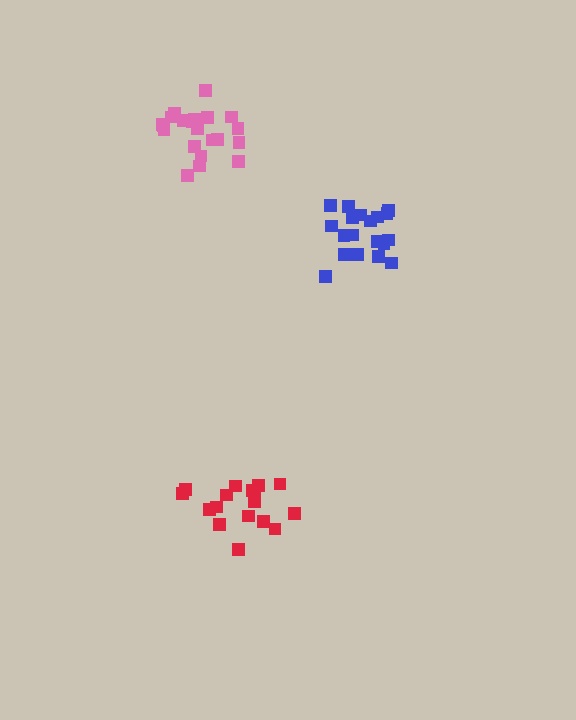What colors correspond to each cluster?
The clusters are colored: pink, red, blue.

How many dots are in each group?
Group 1: 21 dots, Group 2: 17 dots, Group 3: 19 dots (57 total).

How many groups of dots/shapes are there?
There are 3 groups.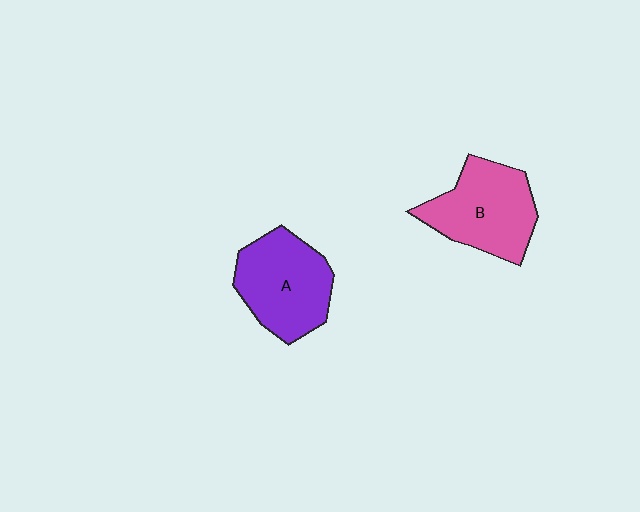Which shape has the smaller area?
Shape A (purple).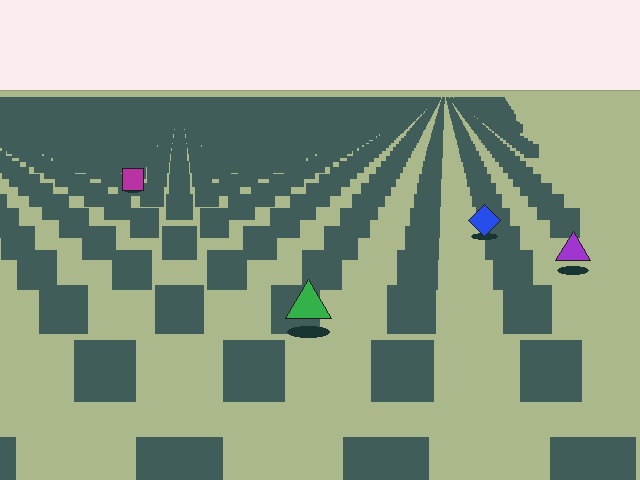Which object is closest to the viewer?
The green triangle is closest. The texture marks near it are larger and more spread out.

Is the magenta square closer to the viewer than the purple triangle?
No. The purple triangle is closer — you can tell from the texture gradient: the ground texture is coarser near it.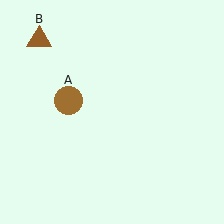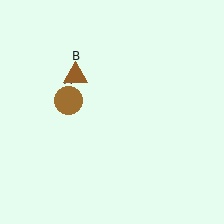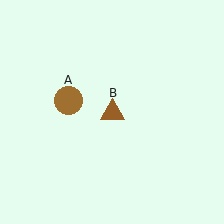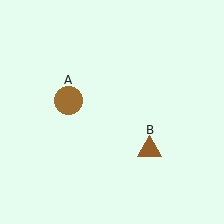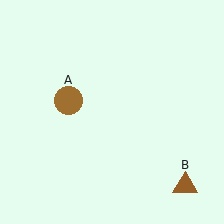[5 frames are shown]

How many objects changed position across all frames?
1 object changed position: brown triangle (object B).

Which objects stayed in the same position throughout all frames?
Brown circle (object A) remained stationary.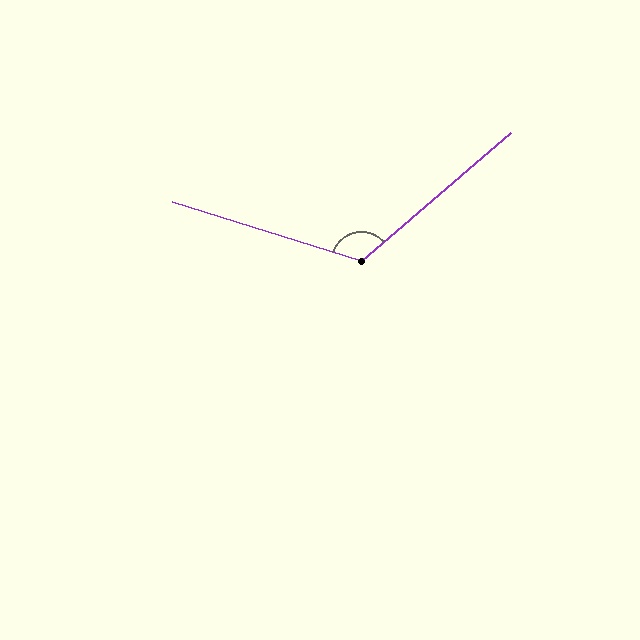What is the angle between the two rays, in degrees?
Approximately 122 degrees.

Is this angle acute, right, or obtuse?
It is obtuse.